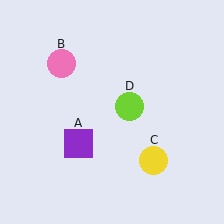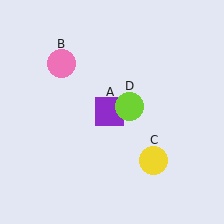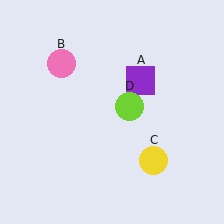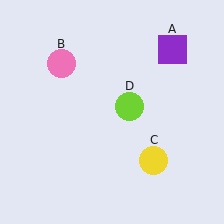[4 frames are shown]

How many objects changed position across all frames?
1 object changed position: purple square (object A).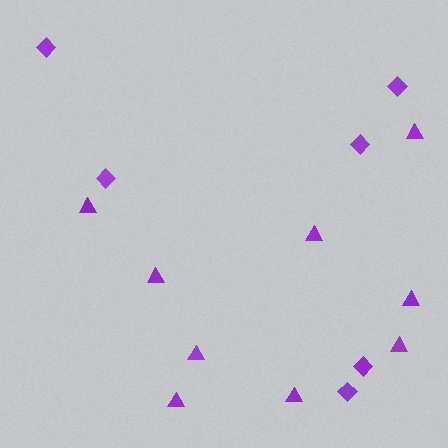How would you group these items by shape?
There are 2 groups: one group of diamonds (6) and one group of triangles (9).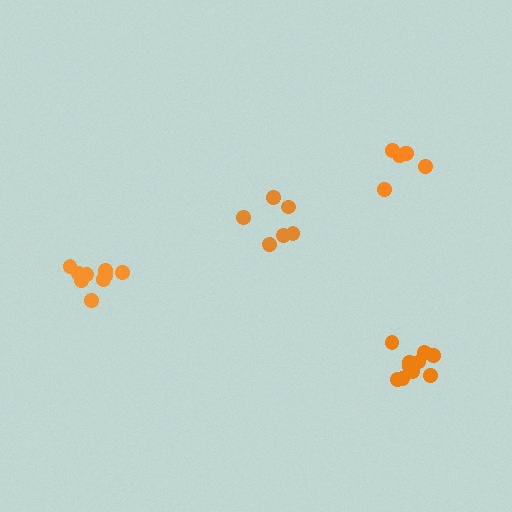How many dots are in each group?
Group 1: 6 dots, Group 2: 6 dots, Group 3: 9 dots, Group 4: 10 dots (31 total).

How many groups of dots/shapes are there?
There are 4 groups.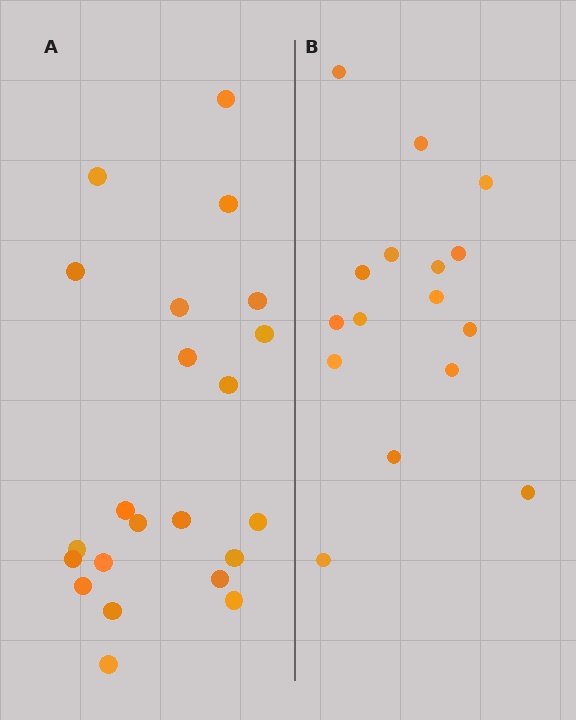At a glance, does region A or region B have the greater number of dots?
Region A (the left region) has more dots.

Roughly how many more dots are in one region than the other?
Region A has about 6 more dots than region B.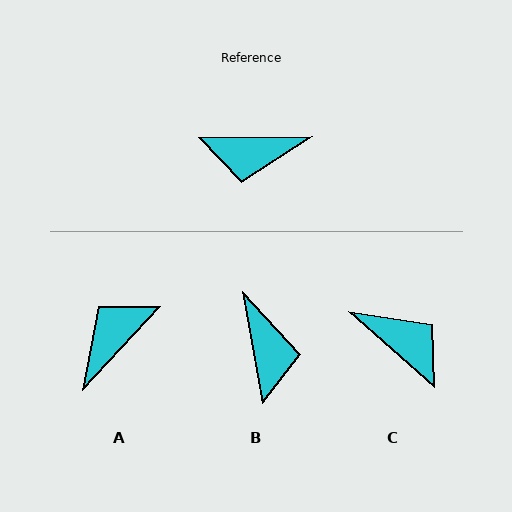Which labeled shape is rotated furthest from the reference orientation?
C, about 138 degrees away.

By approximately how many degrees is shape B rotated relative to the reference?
Approximately 100 degrees counter-clockwise.